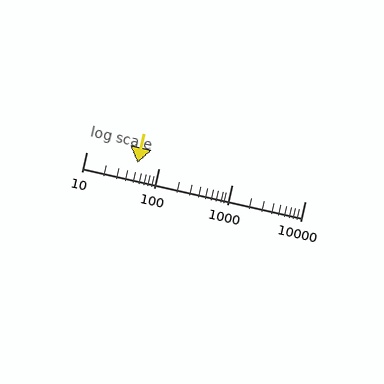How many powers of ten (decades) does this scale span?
The scale spans 3 decades, from 10 to 10000.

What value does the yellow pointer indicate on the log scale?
The pointer indicates approximately 50.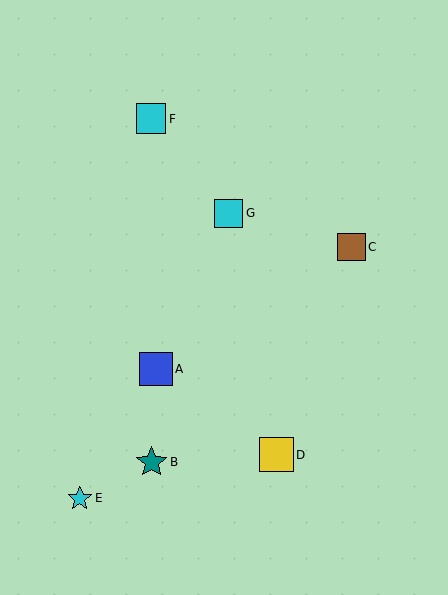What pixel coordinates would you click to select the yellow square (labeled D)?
Click at (277, 455) to select the yellow square D.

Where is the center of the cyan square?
The center of the cyan square is at (228, 213).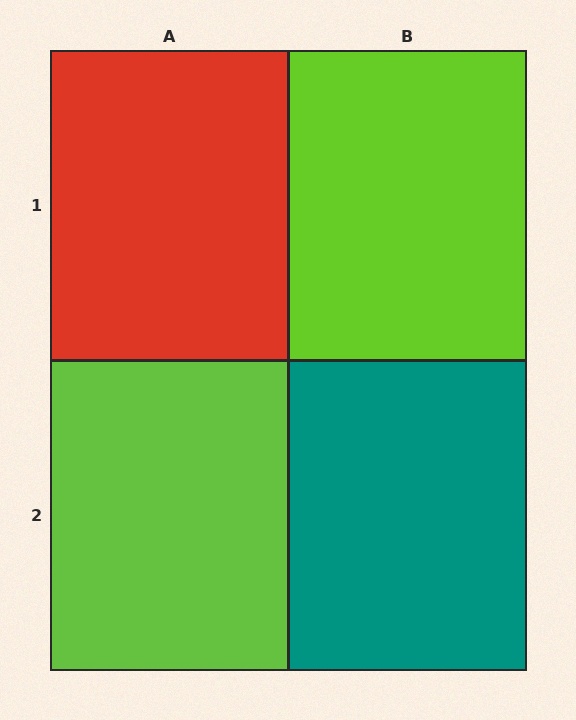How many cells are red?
1 cell is red.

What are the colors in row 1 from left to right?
Red, lime.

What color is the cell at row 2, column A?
Lime.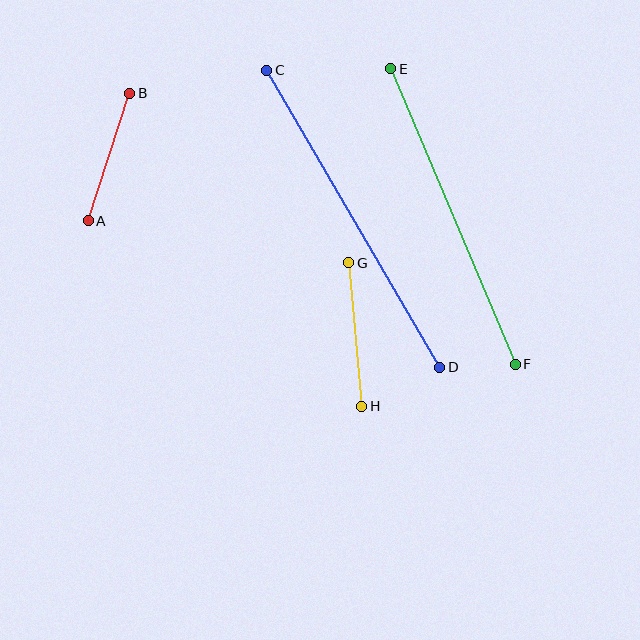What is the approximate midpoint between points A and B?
The midpoint is at approximately (109, 157) pixels.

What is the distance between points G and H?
The distance is approximately 144 pixels.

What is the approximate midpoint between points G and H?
The midpoint is at approximately (355, 334) pixels.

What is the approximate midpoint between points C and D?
The midpoint is at approximately (353, 219) pixels.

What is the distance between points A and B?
The distance is approximately 134 pixels.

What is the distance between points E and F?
The distance is approximately 321 pixels.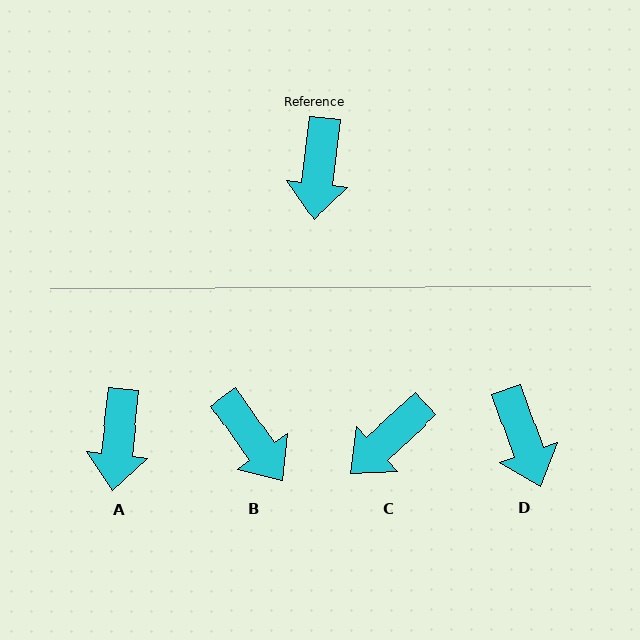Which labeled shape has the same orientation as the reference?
A.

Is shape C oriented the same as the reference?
No, it is off by about 41 degrees.